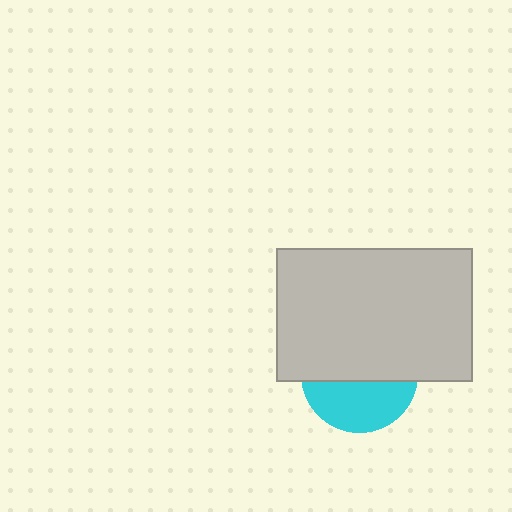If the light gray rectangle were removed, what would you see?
You would see the complete cyan circle.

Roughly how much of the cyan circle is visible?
A small part of it is visible (roughly 42%).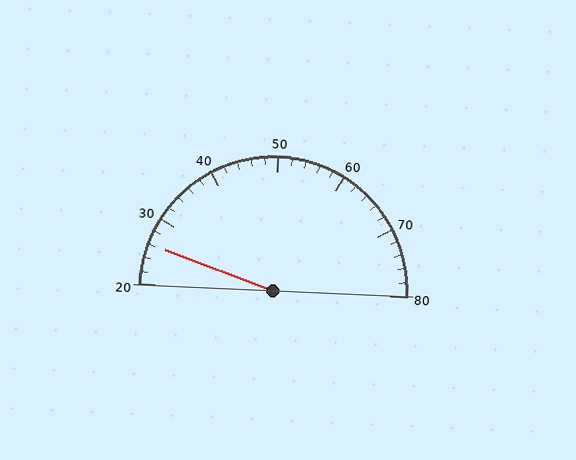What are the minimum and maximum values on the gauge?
The gauge ranges from 20 to 80.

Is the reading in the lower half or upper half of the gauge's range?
The reading is in the lower half of the range (20 to 80).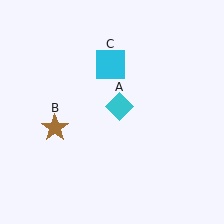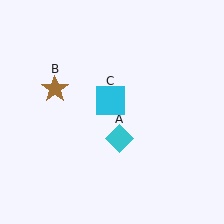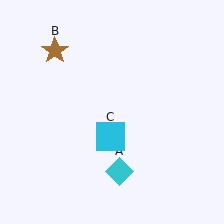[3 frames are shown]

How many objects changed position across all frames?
3 objects changed position: cyan diamond (object A), brown star (object B), cyan square (object C).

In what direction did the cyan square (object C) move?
The cyan square (object C) moved down.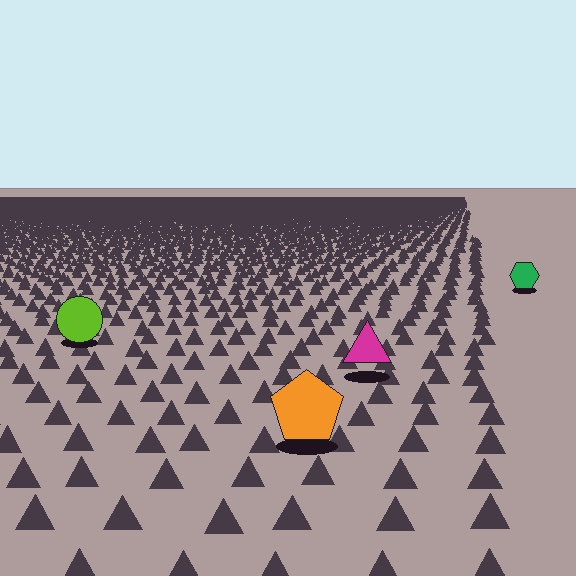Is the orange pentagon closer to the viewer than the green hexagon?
Yes. The orange pentagon is closer — you can tell from the texture gradient: the ground texture is coarser near it.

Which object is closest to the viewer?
The orange pentagon is closest. The texture marks near it are larger and more spread out.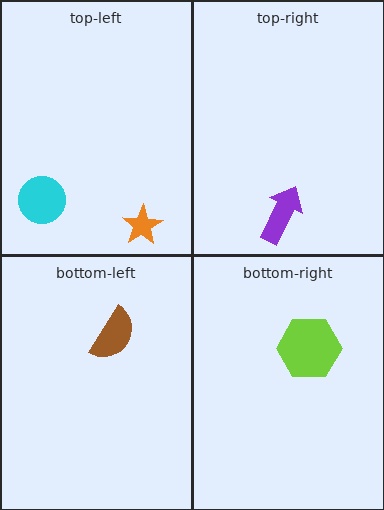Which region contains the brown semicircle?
The bottom-left region.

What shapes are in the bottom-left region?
The brown semicircle.